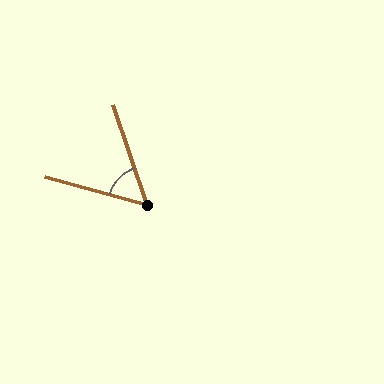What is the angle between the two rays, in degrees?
Approximately 55 degrees.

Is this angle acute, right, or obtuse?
It is acute.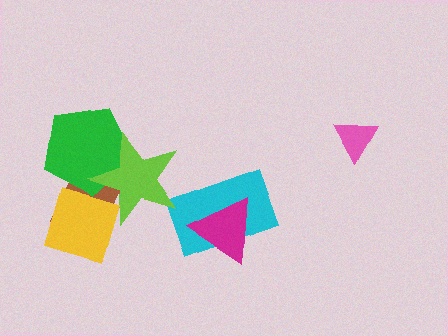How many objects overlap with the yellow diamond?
3 objects overlap with the yellow diamond.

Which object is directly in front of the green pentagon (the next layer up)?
The lime star is directly in front of the green pentagon.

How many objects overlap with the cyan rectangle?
1 object overlaps with the cyan rectangle.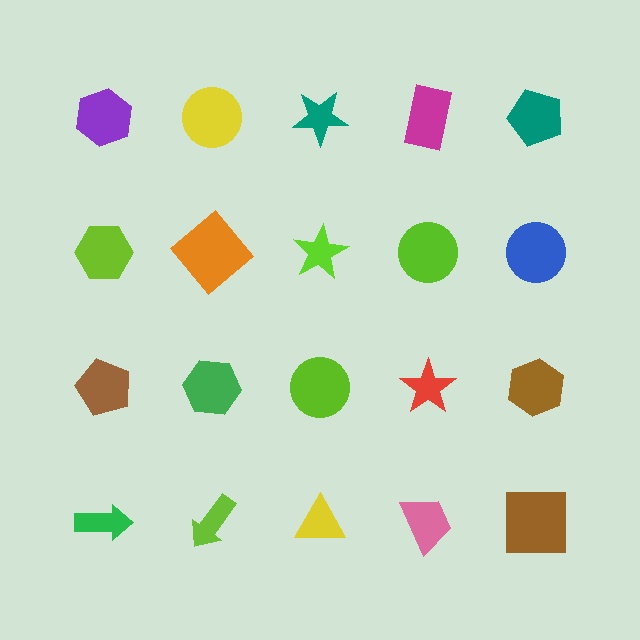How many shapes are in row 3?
5 shapes.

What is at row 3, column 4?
A red star.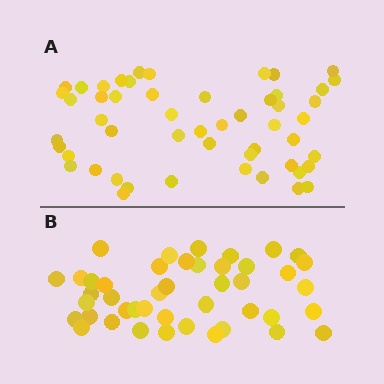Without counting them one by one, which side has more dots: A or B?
Region A (the top region) has more dots.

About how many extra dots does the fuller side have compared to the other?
Region A has roughly 8 or so more dots than region B.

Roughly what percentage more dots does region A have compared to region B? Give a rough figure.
About 20% more.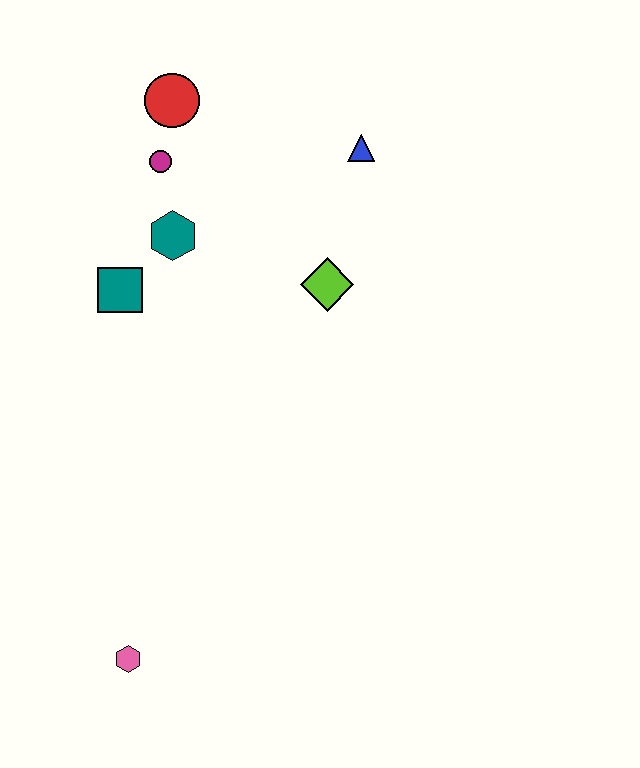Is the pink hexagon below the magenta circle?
Yes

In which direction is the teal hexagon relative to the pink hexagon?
The teal hexagon is above the pink hexagon.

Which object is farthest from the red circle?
The pink hexagon is farthest from the red circle.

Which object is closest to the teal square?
The teal hexagon is closest to the teal square.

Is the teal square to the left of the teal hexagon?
Yes